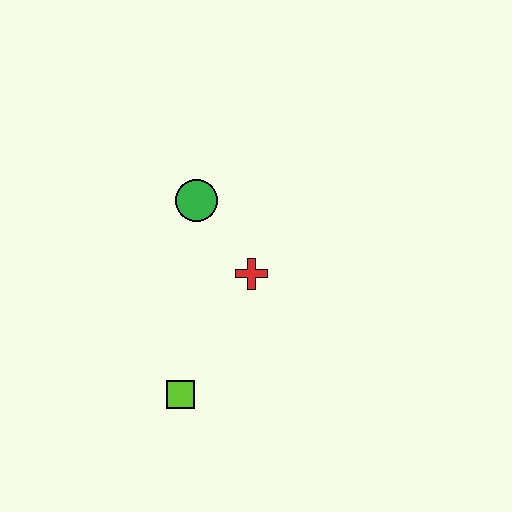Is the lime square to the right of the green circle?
No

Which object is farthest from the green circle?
The lime square is farthest from the green circle.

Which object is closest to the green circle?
The red cross is closest to the green circle.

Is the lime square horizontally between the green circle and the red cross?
No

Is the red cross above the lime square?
Yes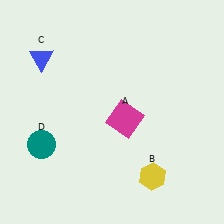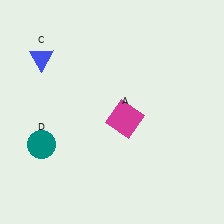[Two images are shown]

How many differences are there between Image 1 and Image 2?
There is 1 difference between the two images.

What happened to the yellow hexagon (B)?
The yellow hexagon (B) was removed in Image 2. It was in the bottom-right area of Image 1.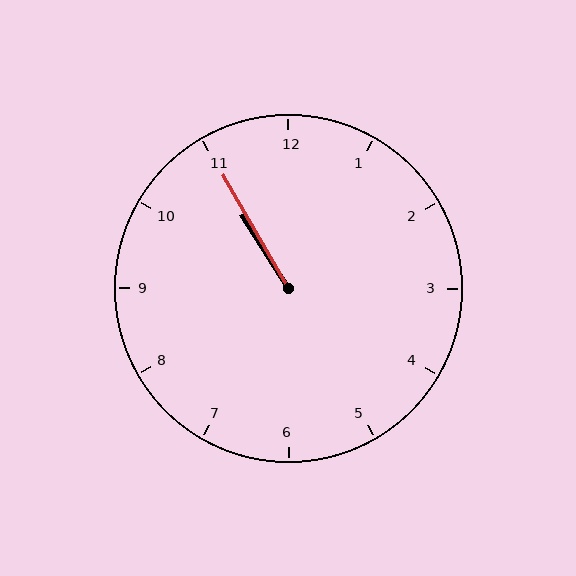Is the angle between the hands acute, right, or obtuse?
It is acute.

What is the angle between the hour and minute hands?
Approximately 2 degrees.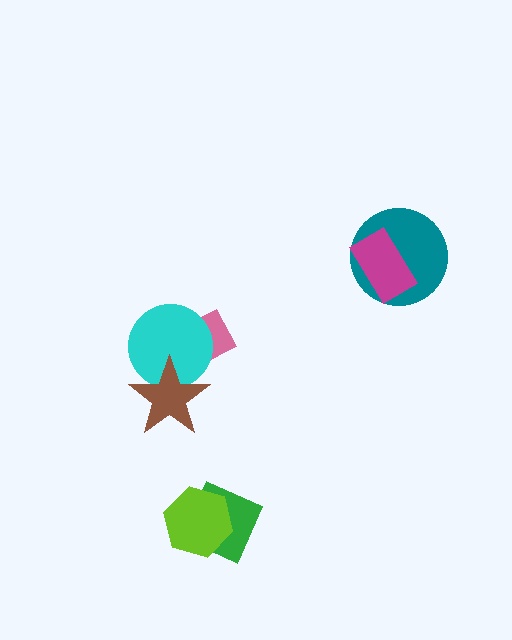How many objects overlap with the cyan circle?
2 objects overlap with the cyan circle.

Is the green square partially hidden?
Yes, it is partially covered by another shape.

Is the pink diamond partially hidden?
Yes, it is partially covered by another shape.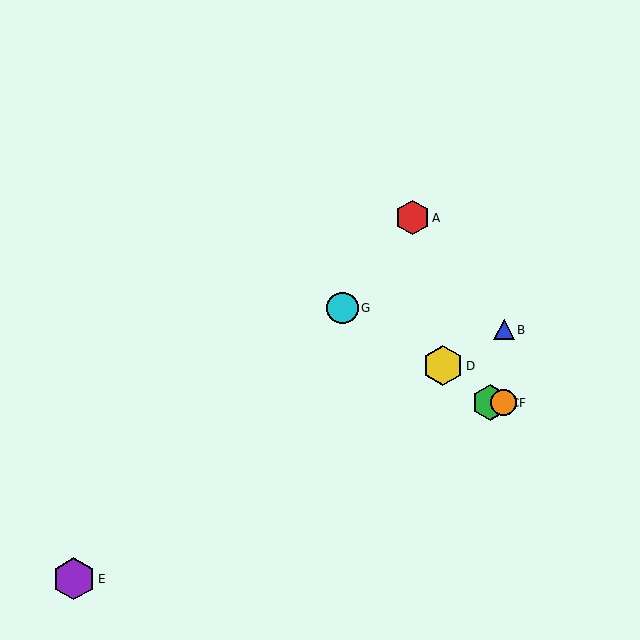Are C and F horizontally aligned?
Yes, both are at y≈403.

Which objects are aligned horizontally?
Objects C, F are aligned horizontally.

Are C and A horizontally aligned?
No, C is at y≈403 and A is at y≈218.